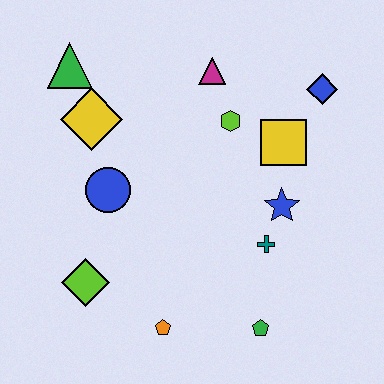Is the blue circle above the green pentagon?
Yes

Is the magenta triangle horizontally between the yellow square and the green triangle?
Yes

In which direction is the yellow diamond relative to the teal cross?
The yellow diamond is to the left of the teal cross.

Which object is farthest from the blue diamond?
The lime diamond is farthest from the blue diamond.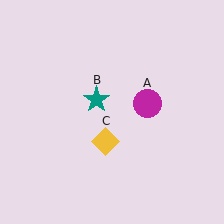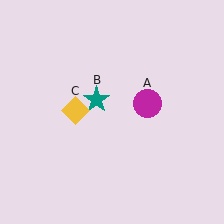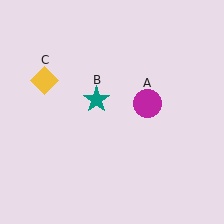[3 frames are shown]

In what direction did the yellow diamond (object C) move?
The yellow diamond (object C) moved up and to the left.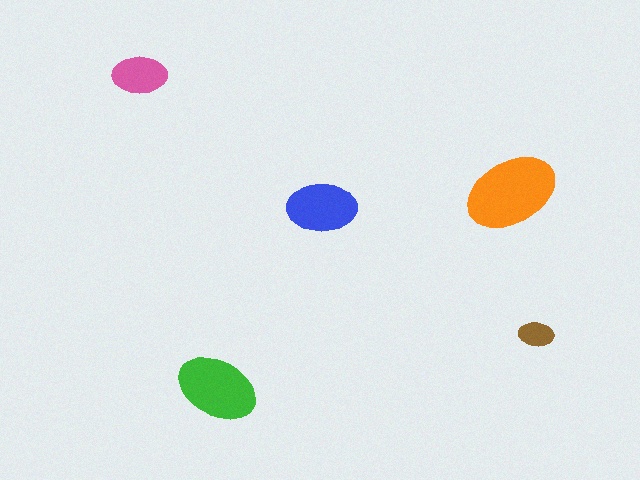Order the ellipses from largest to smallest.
the orange one, the green one, the blue one, the pink one, the brown one.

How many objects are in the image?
There are 5 objects in the image.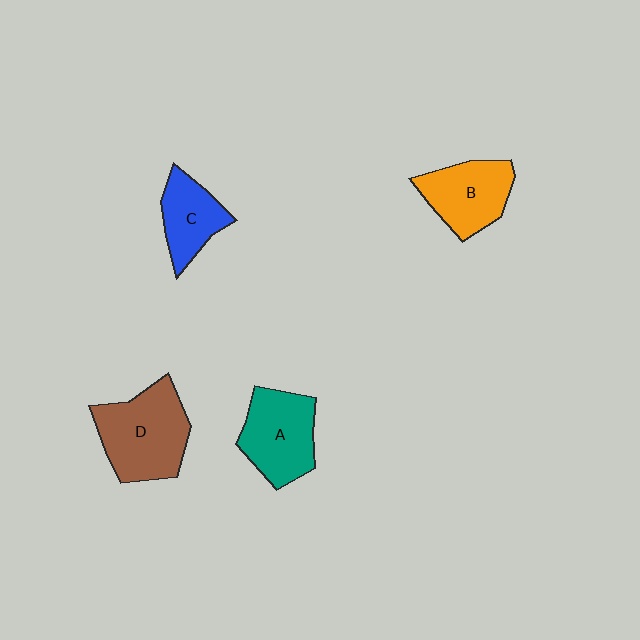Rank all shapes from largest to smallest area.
From largest to smallest: D (brown), A (teal), B (orange), C (blue).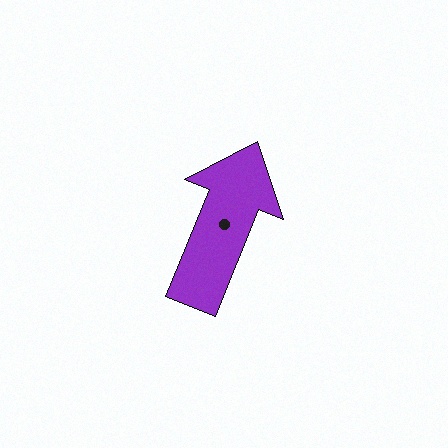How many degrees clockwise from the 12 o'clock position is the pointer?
Approximately 22 degrees.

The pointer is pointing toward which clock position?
Roughly 1 o'clock.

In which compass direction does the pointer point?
North.